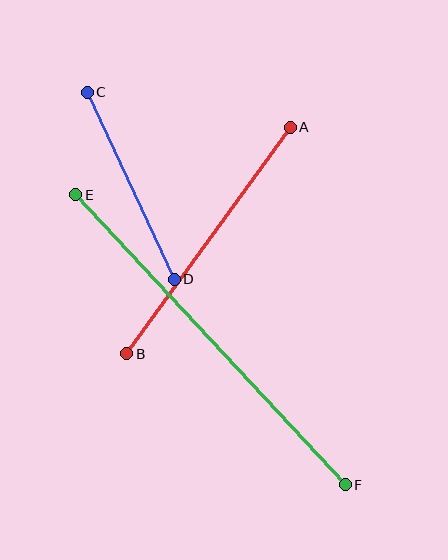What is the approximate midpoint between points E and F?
The midpoint is at approximately (211, 340) pixels.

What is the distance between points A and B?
The distance is approximately 279 pixels.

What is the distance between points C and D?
The distance is approximately 206 pixels.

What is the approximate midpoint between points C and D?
The midpoint is at approximately (131, 186) pixels.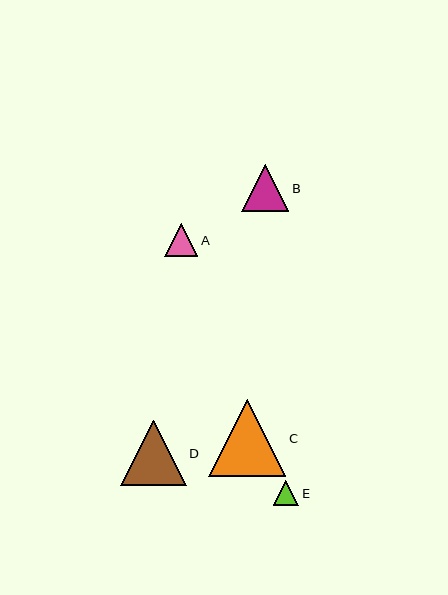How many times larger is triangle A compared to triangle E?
Triangle A is approximately 1.3 times the size of triangle E.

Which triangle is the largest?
Triangle C is the largest with a size of approximately 77 pixels.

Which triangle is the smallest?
Triangle E is the smallest with a size of approximately 25 pixels.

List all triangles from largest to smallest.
From largest to smallest: C, D, B, A, E.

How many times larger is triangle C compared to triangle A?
Triangle C is approximately 2.3 times the size of triangle A.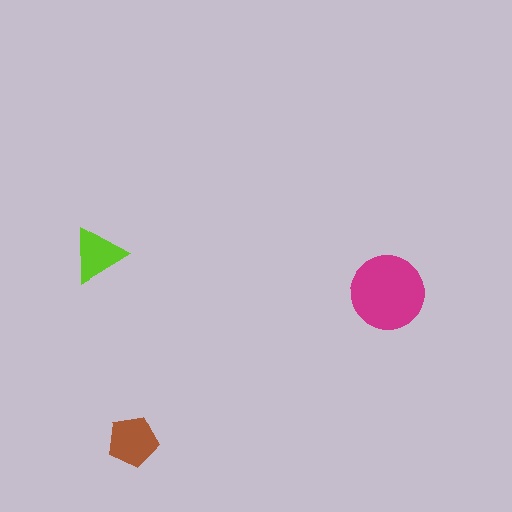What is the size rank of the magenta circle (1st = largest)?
1st.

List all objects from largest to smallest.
The magenta circle, the brown pentagon, the lime triangle.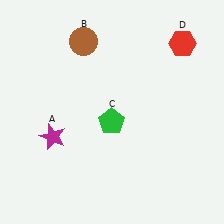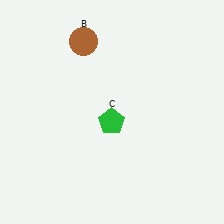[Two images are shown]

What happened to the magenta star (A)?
The magenta star (A) was removed in Image 2. It was in the bottom-left area of Image 1.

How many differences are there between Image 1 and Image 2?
There are 2 differences between the two images.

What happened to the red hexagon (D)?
The red hexagon (D) was removed in Image 2. It was in the top-right area of Image 1.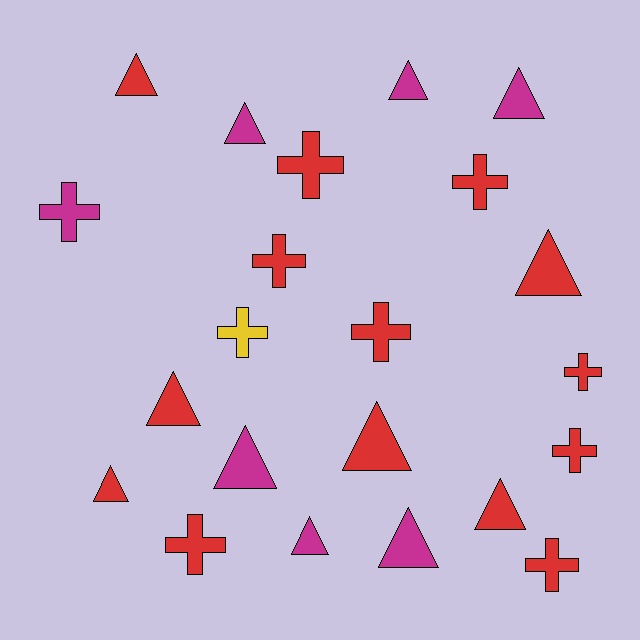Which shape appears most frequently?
Triangle, with 12 objects.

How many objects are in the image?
There are 22 objects.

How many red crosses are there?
There are 8 red crosses.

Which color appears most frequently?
Red, with 14 objects.